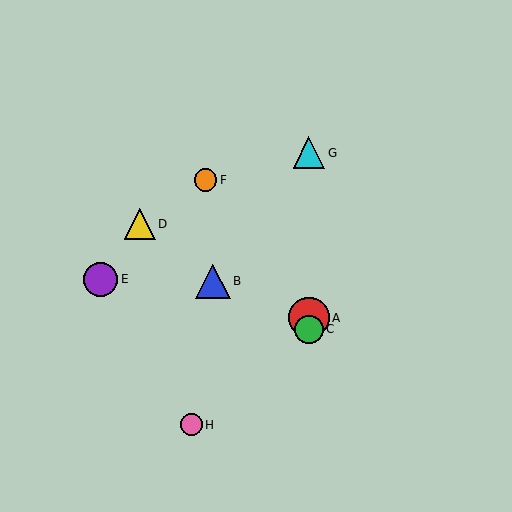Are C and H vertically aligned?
No, C is at x≈309 and H is at x≈192.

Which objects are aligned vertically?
Objects A, C, G are aligned vertically.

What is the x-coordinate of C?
Object C is at x≈309.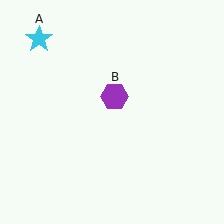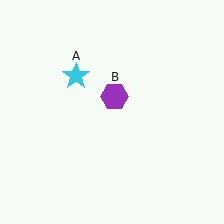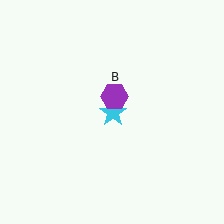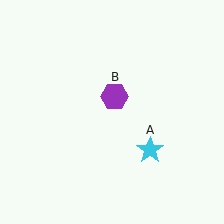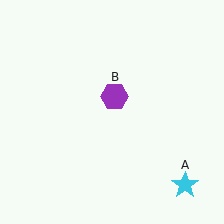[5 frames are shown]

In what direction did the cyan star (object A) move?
The cyan star (object A) moved down and to the right.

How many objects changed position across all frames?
1 object changed position: cyan star (object A).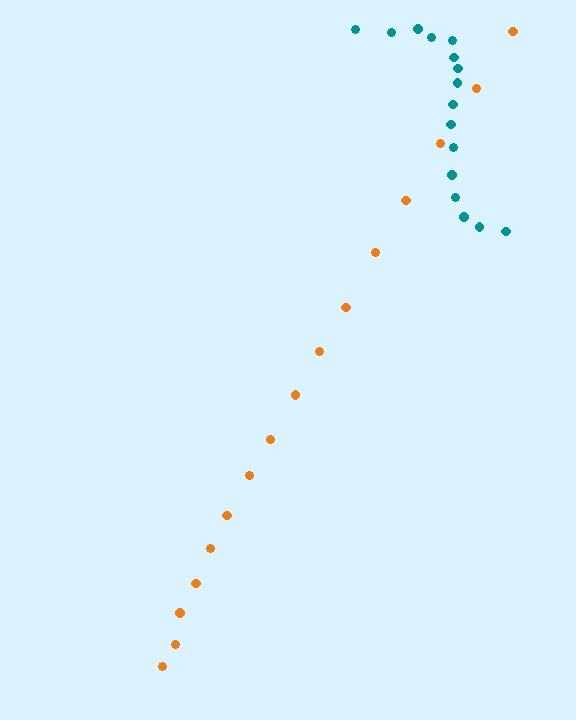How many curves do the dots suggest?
There are 2 distinct paths.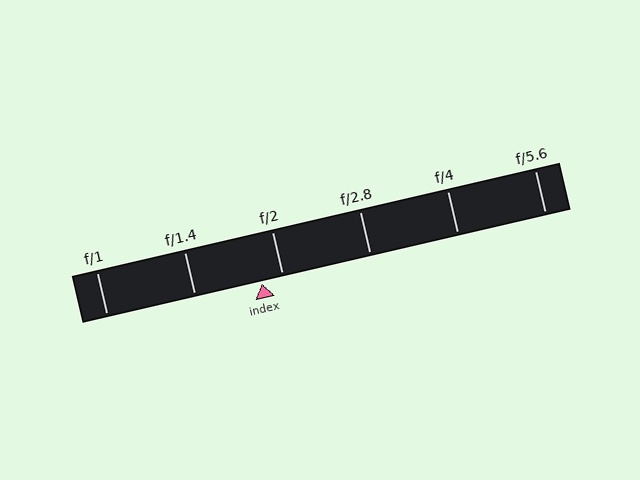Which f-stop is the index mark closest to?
The index mark is closest to f/2.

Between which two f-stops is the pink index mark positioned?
The index mark is between f/1.4 and f/2.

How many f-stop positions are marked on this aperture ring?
There are 6 f-stop positions marked.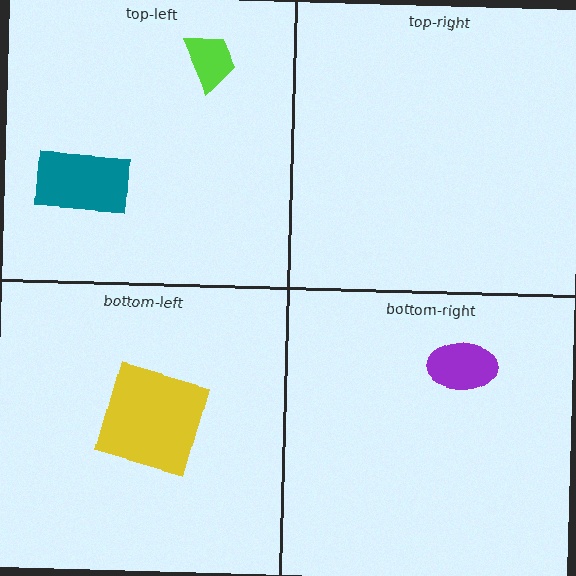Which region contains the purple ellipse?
The bottom-right region.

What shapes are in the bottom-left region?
The yellow square.